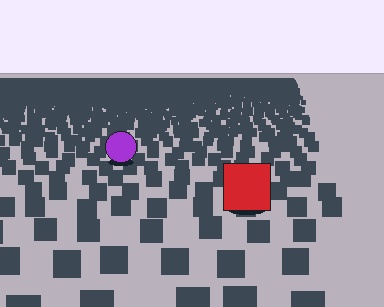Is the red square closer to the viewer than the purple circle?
Yes. The red square is closer — you can tell from the texture gradient: the ground texture is coarser near it.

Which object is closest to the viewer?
The red square is closest. The texture marks near it are larger and more spread out.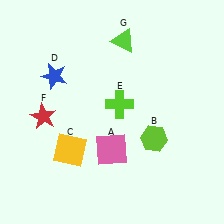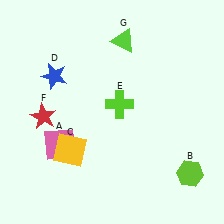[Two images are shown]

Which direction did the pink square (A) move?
The pink square (A) moved left.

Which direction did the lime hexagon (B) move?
The lime hexagon (B) moved right.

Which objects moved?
The objects that moved are: the pink square (A), the lime hexagon (B).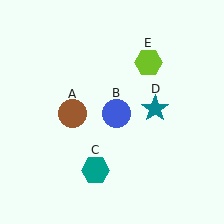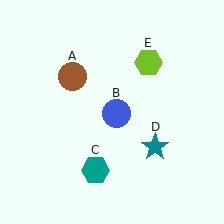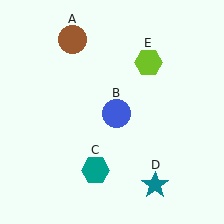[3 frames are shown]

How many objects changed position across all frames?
2 objects changed position: brown circle (object A), teal star (object D).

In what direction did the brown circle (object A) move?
The brown circle (object A) moved up.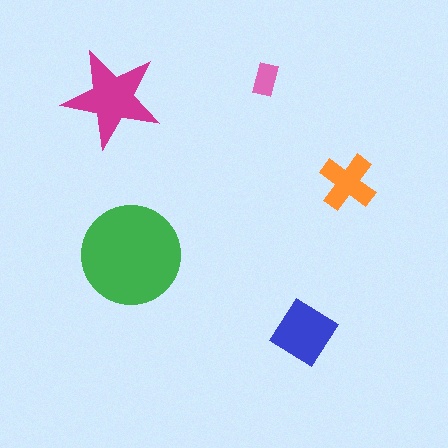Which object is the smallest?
The pink rectangle.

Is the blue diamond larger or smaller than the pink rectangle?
Larger.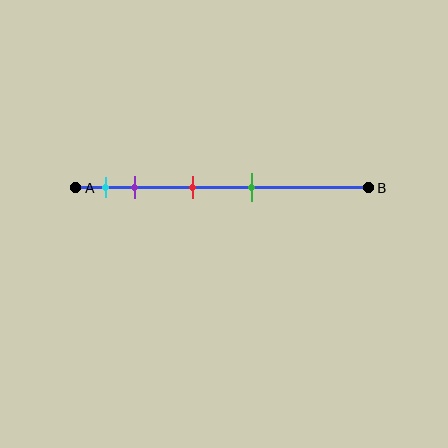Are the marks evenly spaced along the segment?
No, the marks are not evenly spaced.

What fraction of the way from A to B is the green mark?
The green mark is approximately 60% (0.6) of the way from A to B.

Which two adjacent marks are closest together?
The cyan and purple marks are the closest adjacent pair.